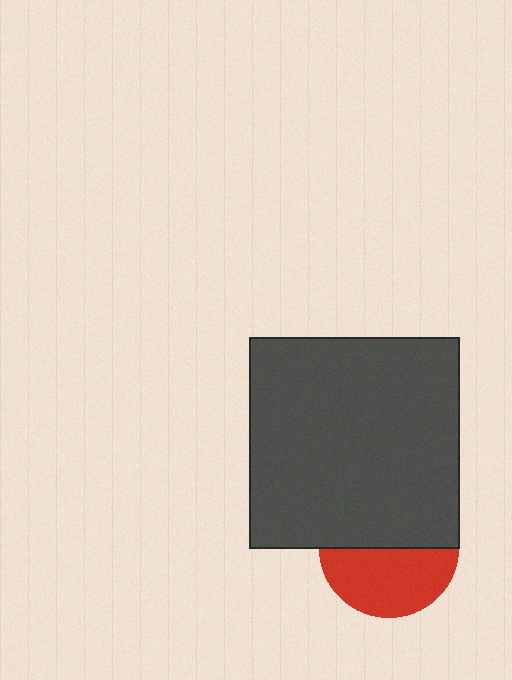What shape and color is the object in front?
The object in front is a dark gray square.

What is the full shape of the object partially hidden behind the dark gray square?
The partially hidden object is a red circle.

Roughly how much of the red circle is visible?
About half of it is visible (roughly 49%).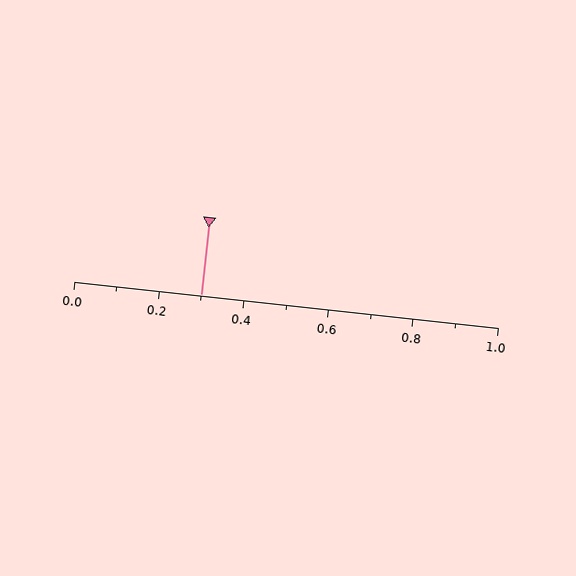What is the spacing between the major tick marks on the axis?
The major ticks are spaced 0.2 apart.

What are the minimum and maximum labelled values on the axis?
The axis runs from 0.0 to 1.0.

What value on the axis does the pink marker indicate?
The marker indicates approximately 0.3.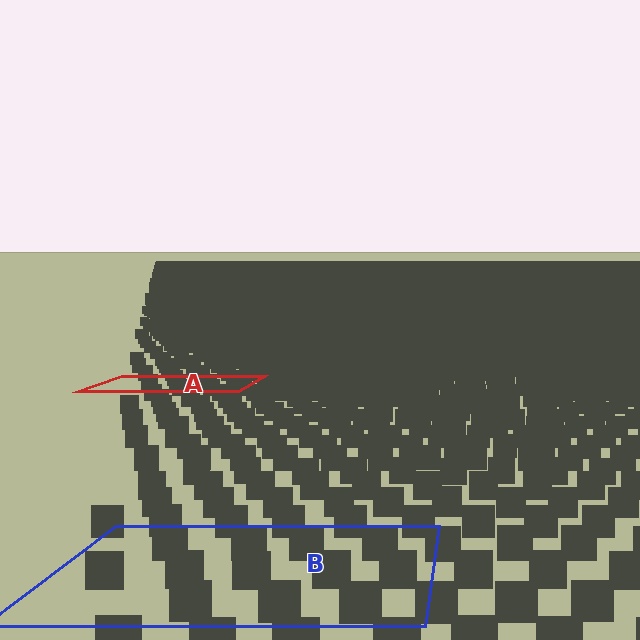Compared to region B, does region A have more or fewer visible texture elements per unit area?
Region A has more texture elements per unit area — they are packed more densely because it is farther away.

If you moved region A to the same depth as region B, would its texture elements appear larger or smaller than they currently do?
They would appear larger. At a closer depth, the same texture elements are projected at a bigger on-screen size.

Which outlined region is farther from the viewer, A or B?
Region A is farther from the viewer — the texture elements inside it appear smaller and more densely packed.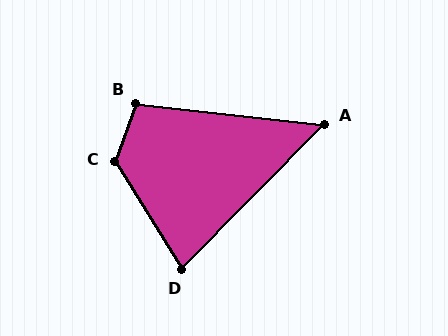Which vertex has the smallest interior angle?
A, at approximately 52 degrees.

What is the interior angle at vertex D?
Approximately 77 degrees (acute).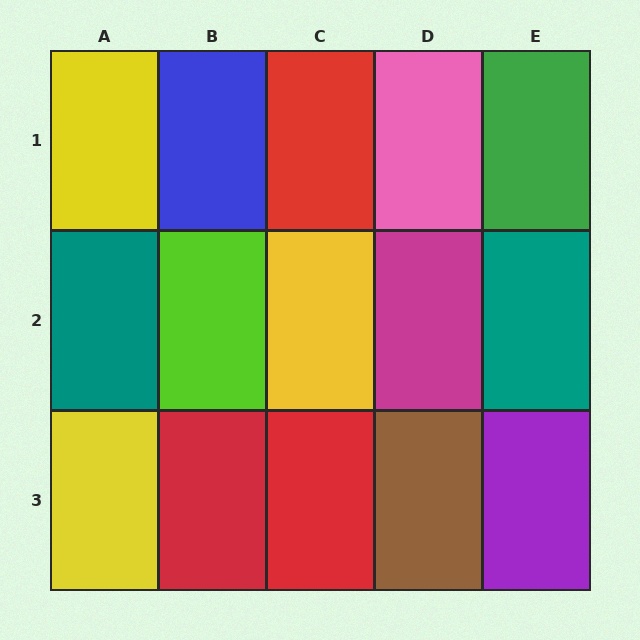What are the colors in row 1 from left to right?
Yellow, blue, red, pink, green.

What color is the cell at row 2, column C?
Yellow.